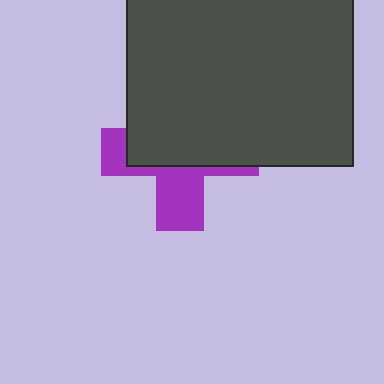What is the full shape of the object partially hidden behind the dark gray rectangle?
The partially hidden object is a purple cross.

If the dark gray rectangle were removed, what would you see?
You would see the complete purple cross.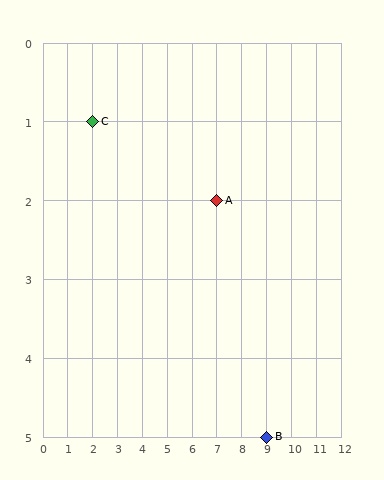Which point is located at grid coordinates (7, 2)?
Point A is at (7, 2).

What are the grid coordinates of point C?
Point C is at grid coordinates (2, 1).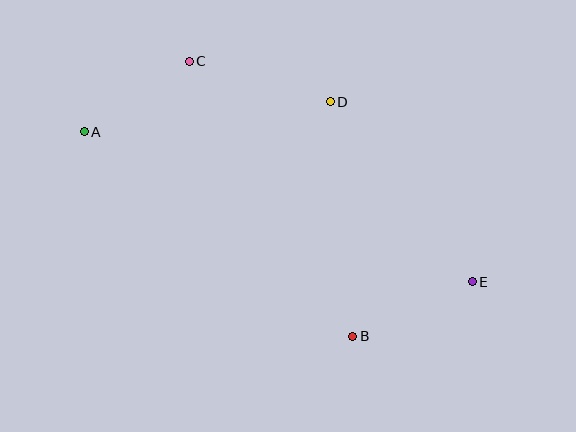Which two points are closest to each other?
Points A and C are closest to each other.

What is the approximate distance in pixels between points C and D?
The distance between C and D is approximately 147 pixels.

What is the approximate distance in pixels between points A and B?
The distance between A and B is approximately 337 pixels.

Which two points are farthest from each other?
Points A and E are farthest from each other.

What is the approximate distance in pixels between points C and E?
The distance between C and E is approximately 359 pixels.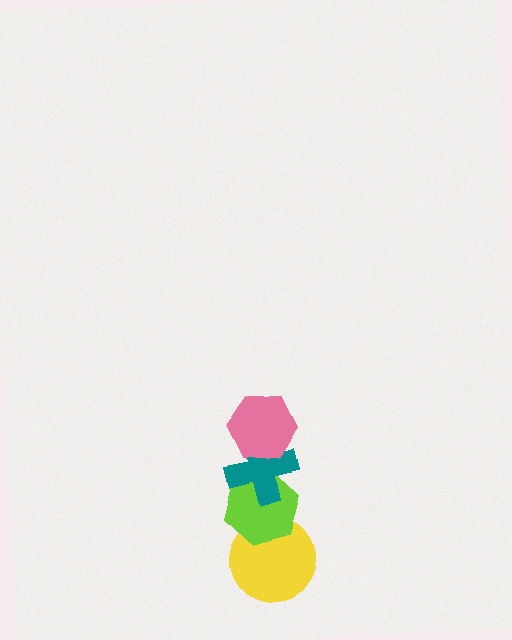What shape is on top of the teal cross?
The pink hexagon is on top of the teal cross.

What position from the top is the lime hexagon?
The lime hexagon is 3rd from the top.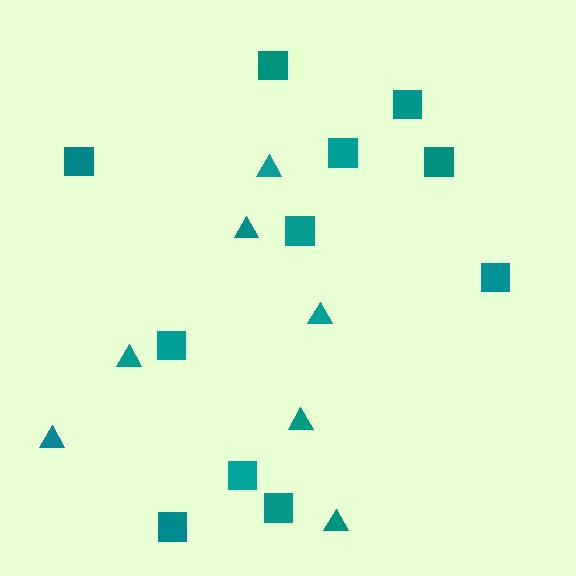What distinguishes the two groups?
There are 2 groups: one group of triangles (7) and one group of squares (11).